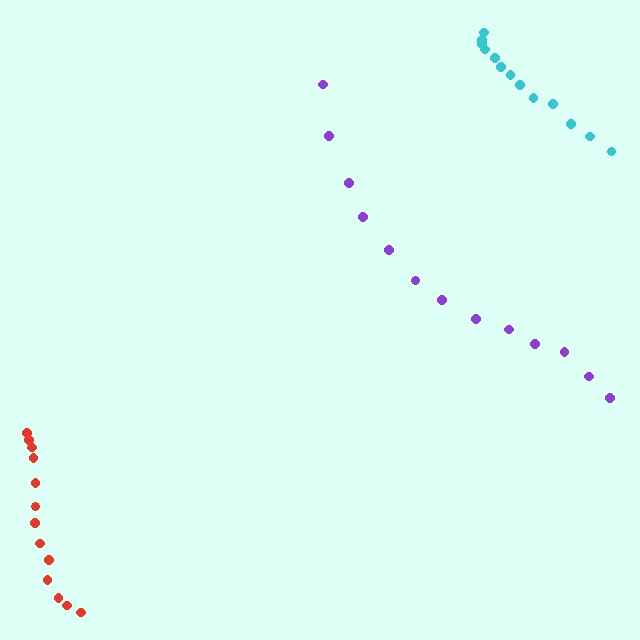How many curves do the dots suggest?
There are 3 distinct paths.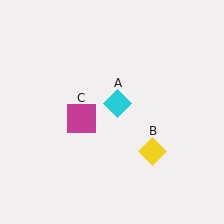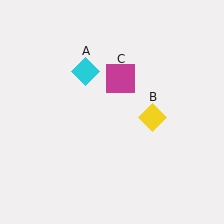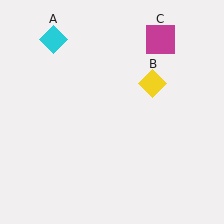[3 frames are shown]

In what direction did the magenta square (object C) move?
The magenta square (object C) moved up and to the right.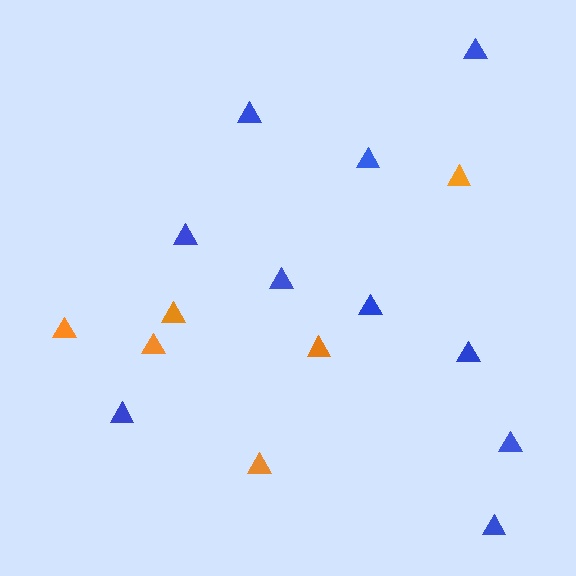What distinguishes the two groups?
There are 2 groups: one group of blue triangles (10) and one group of orange triangles (6).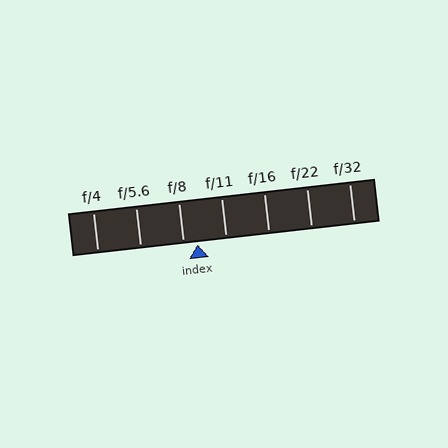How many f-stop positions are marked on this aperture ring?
There are 7 f-stop positions marked.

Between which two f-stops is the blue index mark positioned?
The index mark is between f/8 and f/11.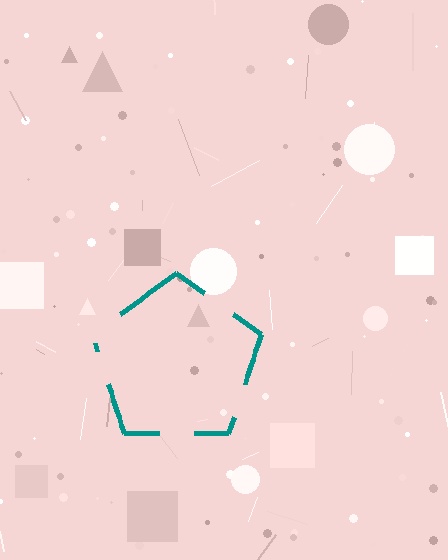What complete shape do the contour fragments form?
The contour fragments form a pentagon.